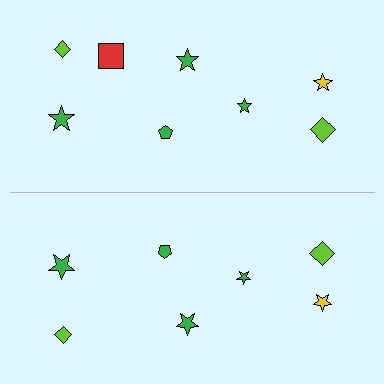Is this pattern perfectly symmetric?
No, the pattern is not perfectly symmetric. A red square is missing from the bottom side.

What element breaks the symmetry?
A red square is missing from the bottom side.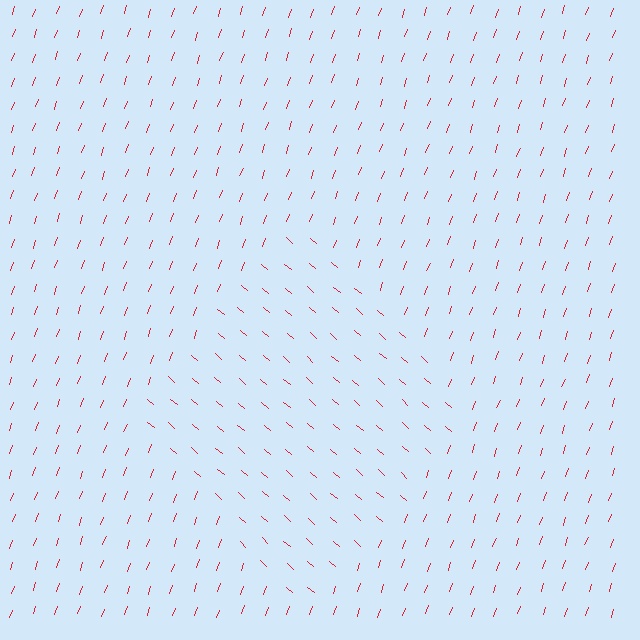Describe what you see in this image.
The image is filled with small red line segments. A diamond region in the image has lines oriented differently from the surrounding lines, creating a visible texture boundary.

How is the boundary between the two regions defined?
The boundary is defined purely by a change in line orientation (approximately 69 degrees difference). All lines are the same color and thickness.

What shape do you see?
I see a diamond.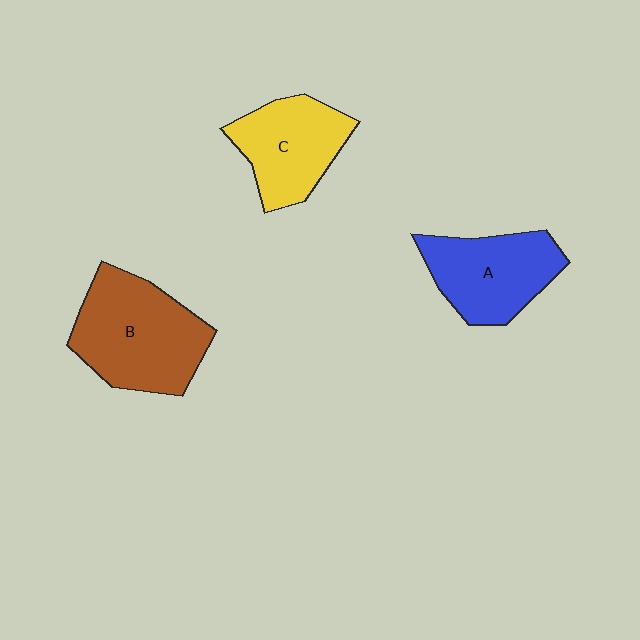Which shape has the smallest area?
Shape C (yellow).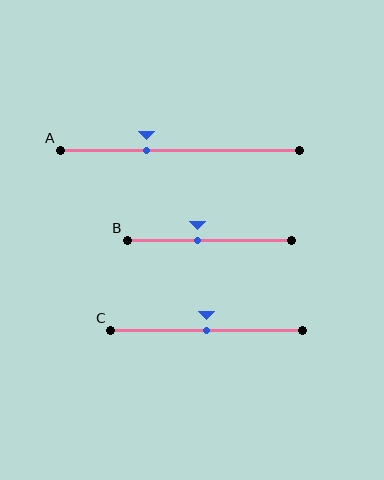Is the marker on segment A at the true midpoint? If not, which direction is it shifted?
No, the marker on segment A is shifted to the left by about 14% of the segment length.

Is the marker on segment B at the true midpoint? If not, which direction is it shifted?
No, the marker on segment B is shifted to the left by about 7% of the segment length.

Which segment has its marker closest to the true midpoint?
Segment C has its marker closest to the true midpoint.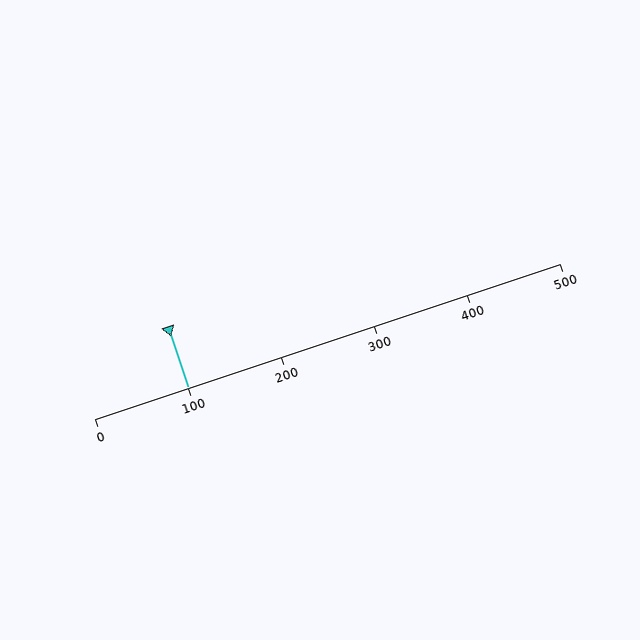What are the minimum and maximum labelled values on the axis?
The axis runs from 0 to 500.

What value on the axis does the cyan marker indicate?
The marker indicates approximately 100.